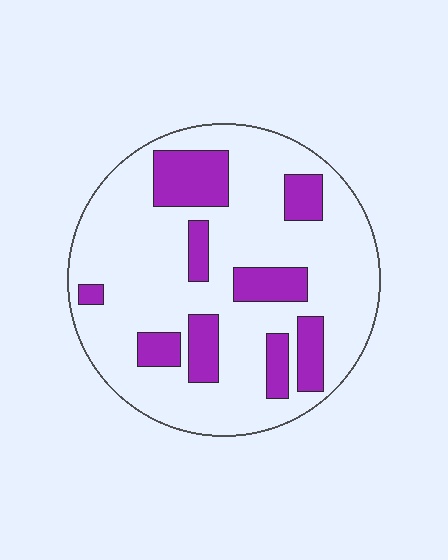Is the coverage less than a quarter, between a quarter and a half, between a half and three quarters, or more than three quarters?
Less than a quarter.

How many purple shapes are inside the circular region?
9.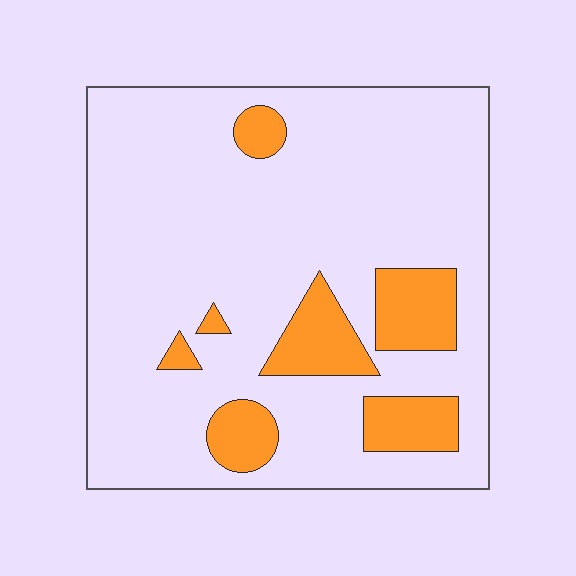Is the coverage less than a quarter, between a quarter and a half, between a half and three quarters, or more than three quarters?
Less than a quarter.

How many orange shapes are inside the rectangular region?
7.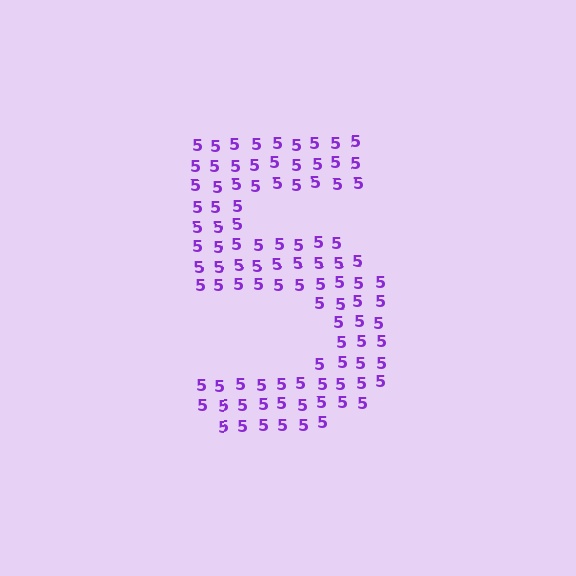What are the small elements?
The small elements are digit 5's.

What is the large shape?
The large shape is the digit 5.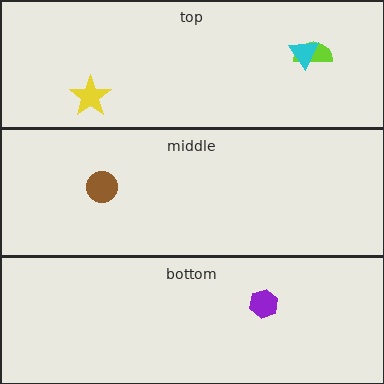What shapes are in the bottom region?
The purple hexagon.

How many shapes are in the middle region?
1.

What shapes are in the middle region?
The brown circle.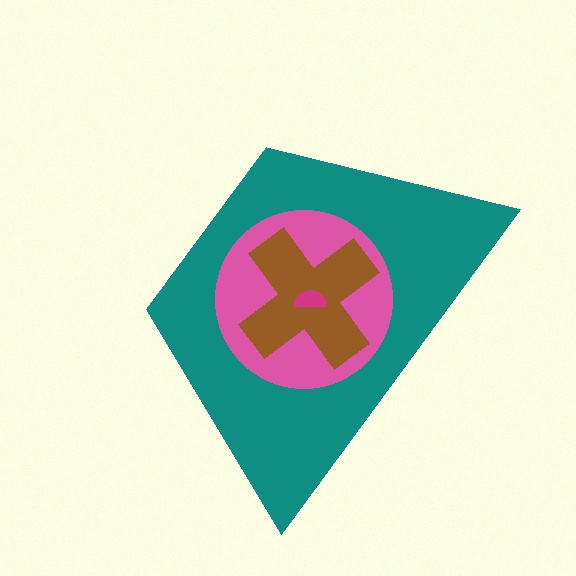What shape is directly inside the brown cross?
The magenta semicircle.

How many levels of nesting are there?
4.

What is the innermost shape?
The magenta semicircle.